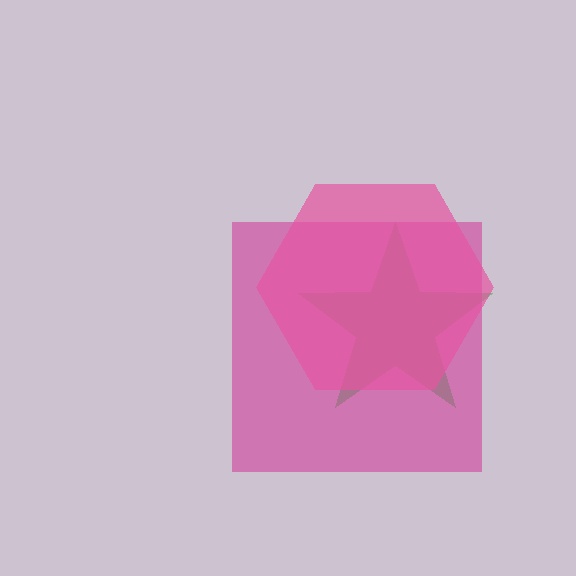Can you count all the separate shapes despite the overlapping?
Yes, there are 3 separate shapes.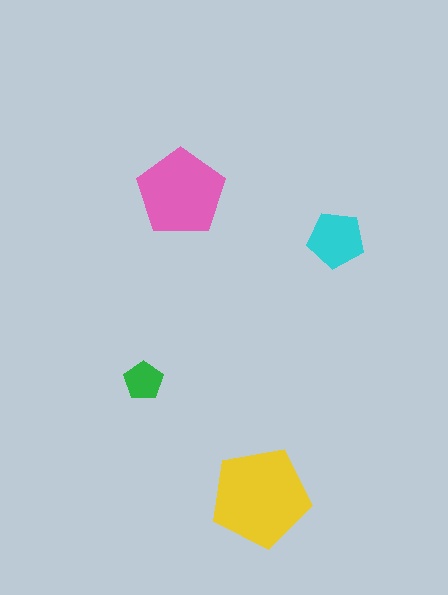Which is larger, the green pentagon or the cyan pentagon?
The cyan one.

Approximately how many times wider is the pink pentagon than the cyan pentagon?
About 1.5 times wider.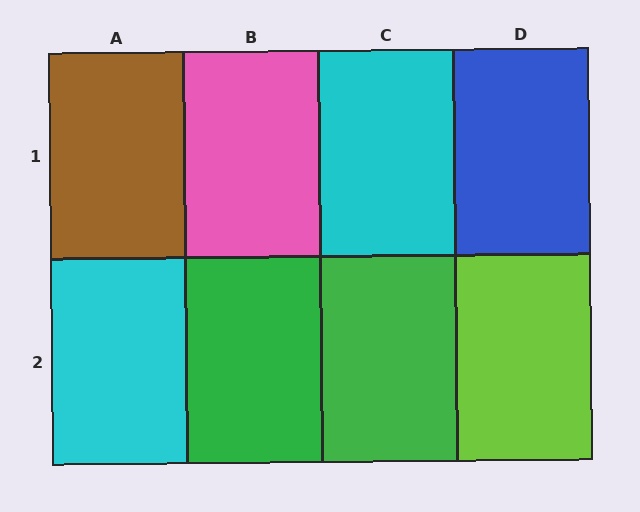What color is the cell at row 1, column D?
Blue.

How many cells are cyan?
2 cells are cyan.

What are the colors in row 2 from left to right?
Cyan, green, green, lime.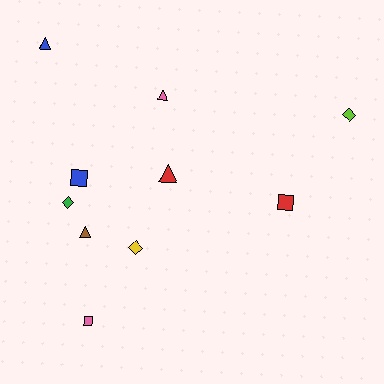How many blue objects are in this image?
There are 2 blue objects.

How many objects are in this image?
There are 10 objects.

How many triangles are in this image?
There are 4 triangles.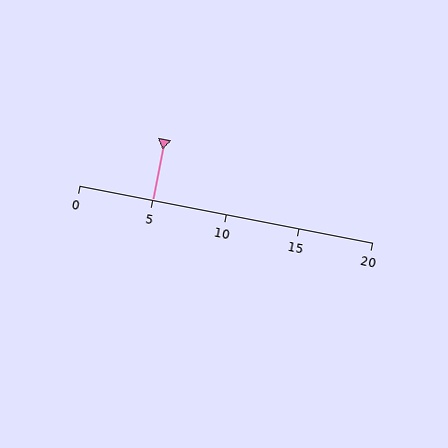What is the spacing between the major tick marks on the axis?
The major ticks are spaced 5 apart.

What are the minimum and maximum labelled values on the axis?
The axis runs from 0 to 20.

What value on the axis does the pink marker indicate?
The marker indicates approximately 5.